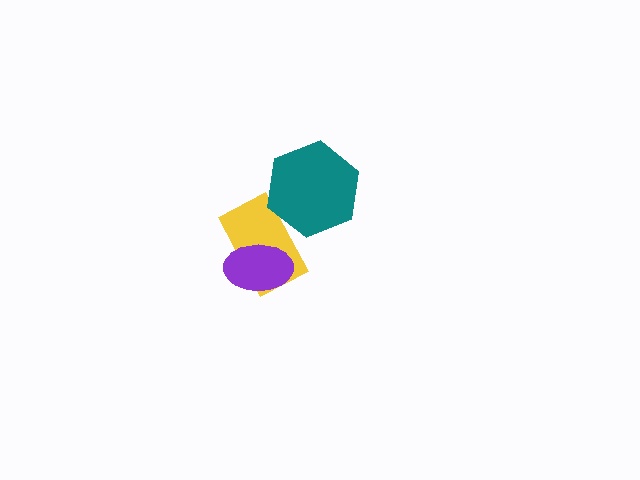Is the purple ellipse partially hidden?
No, no other shape covers it.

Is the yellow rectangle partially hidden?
Yes, it is partially covered by another shape.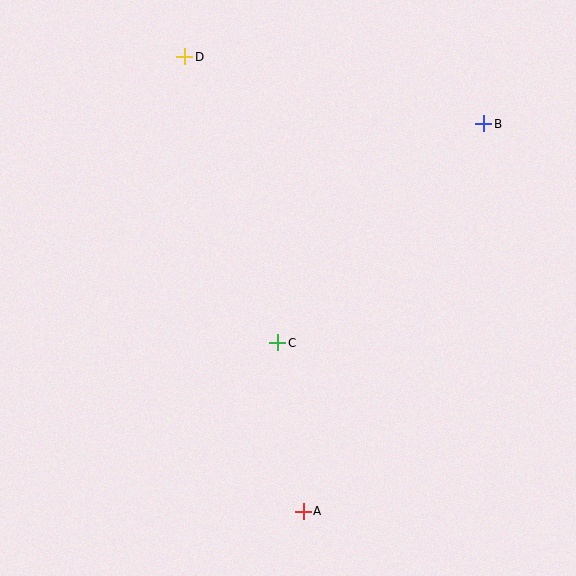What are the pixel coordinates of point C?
Point C is at (278, 343).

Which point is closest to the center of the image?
Point C at (278, 343) is closest to the center.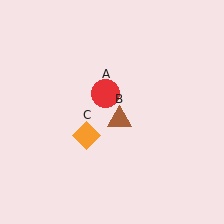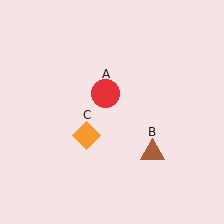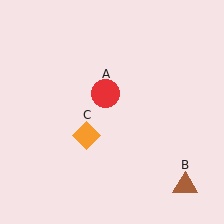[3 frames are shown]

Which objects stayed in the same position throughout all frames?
Red circle (object A) and orange diamond (object C) remained stationary.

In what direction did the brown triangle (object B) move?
The brown triangle (object B) moved down and to the right.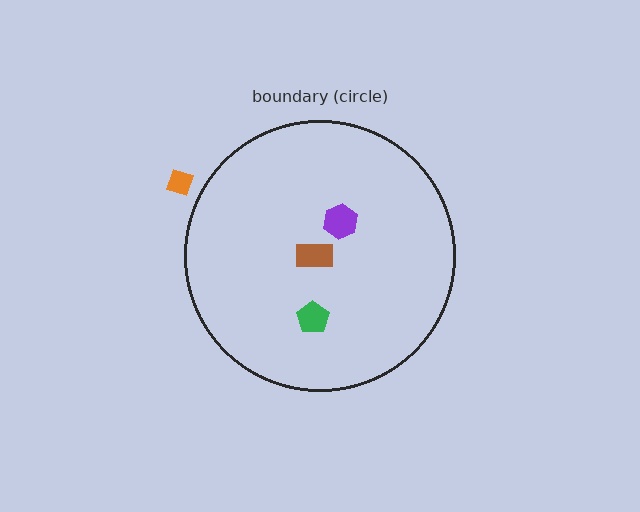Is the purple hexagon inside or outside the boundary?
Inside.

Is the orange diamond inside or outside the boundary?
Outside.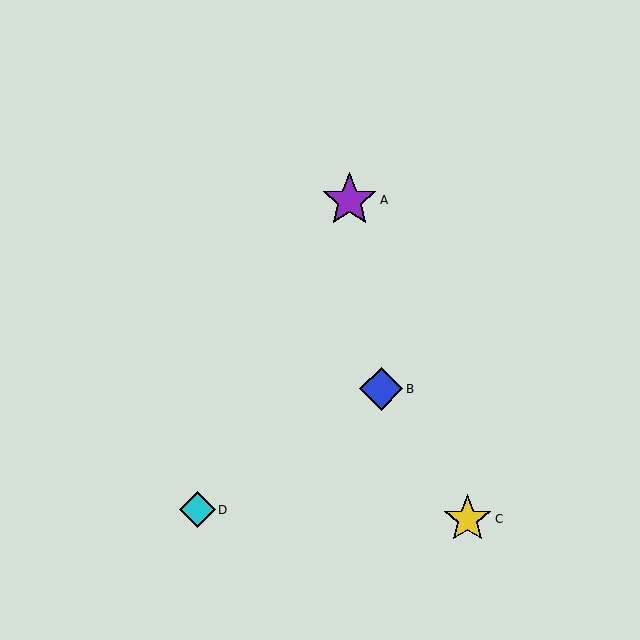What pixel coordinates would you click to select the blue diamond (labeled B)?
Click at (381, 389) to select the blue diamond B.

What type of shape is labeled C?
Shape C is a yellow star.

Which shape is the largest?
The purple star (labeled A) is the largest.